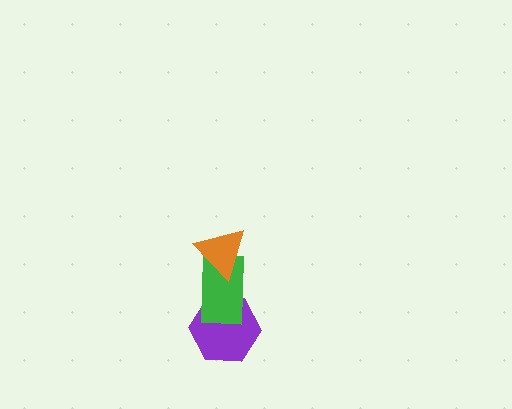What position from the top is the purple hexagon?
The purple hexagon is 3rd from the top.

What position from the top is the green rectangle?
The green rectangle is 2nd from the top.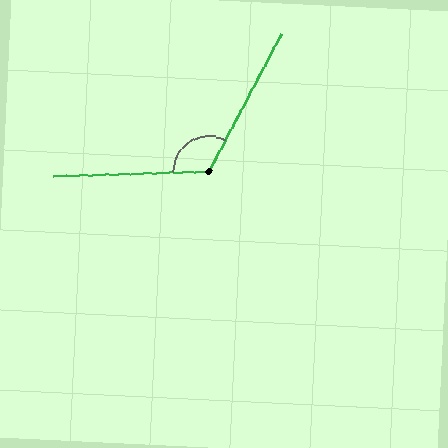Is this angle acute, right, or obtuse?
It is obtuse.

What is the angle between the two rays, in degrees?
Approximately 120 degrees.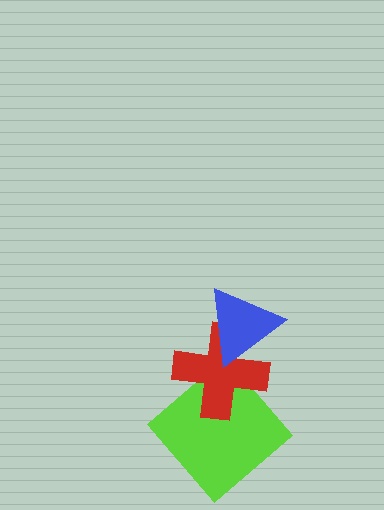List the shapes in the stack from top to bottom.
From top to bottom: the blue triangle, the red cross, the lime diamond.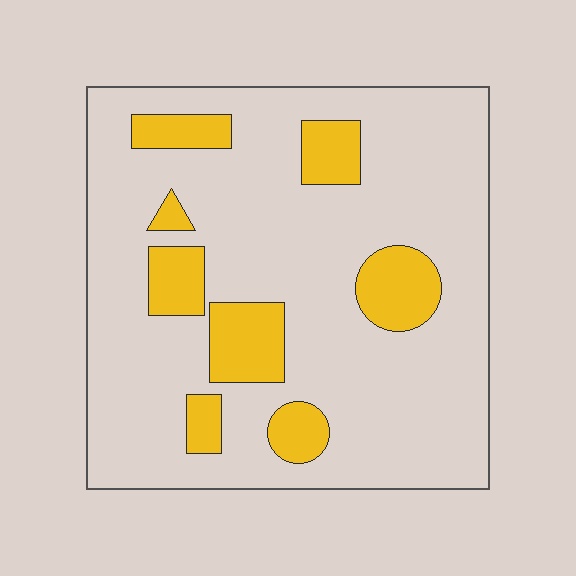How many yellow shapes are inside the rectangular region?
8.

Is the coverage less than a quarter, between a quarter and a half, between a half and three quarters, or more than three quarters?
Less than a quarter.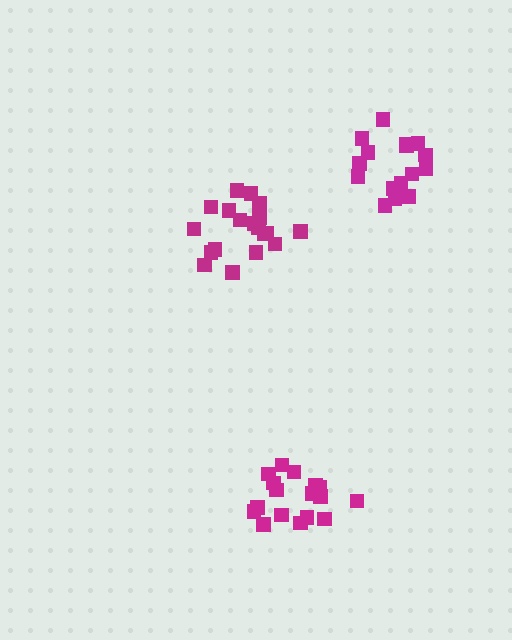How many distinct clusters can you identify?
There are 3 distinct clusters.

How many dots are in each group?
Group 1: 17 dots, Group 2: 20 dots, Group 3: 18 dots (55 total).